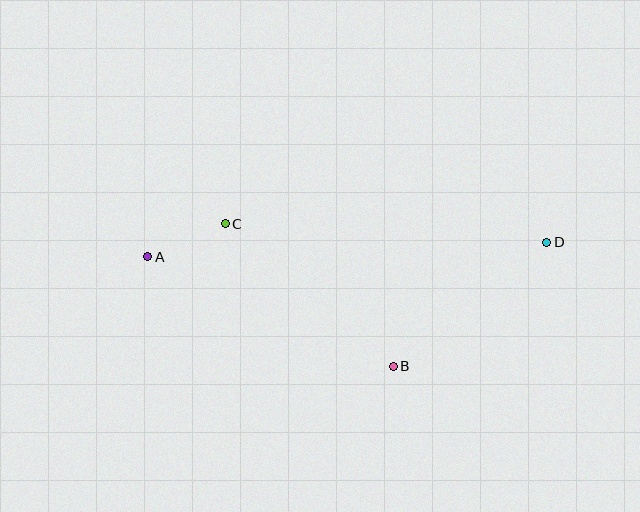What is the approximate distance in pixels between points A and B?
The distance between A and B is approximately 269 pixels.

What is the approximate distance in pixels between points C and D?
The distance between C and D is approximately 322 pixels.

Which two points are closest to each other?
Points A and C are closest to each other.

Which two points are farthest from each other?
Points A and D are farthest from each other.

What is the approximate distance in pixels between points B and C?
The distance between B and C is approximately 220 pixels.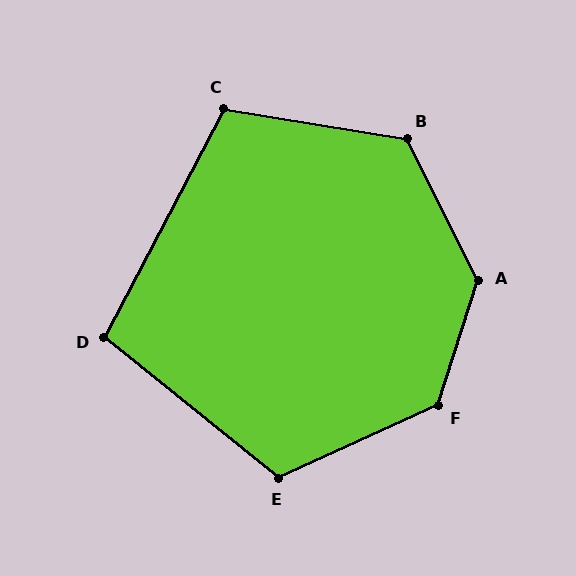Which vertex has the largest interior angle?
A, at approximately 135 degrees.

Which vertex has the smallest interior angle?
D, at approximately 101 degrees.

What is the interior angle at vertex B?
Approximately 126 degrees (obtuse).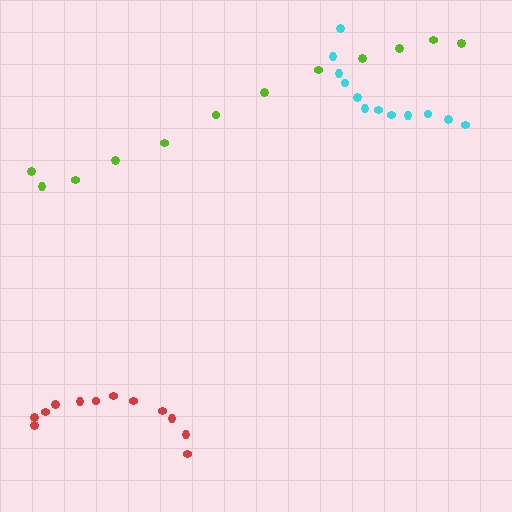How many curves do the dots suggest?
There are 3 distinct paths.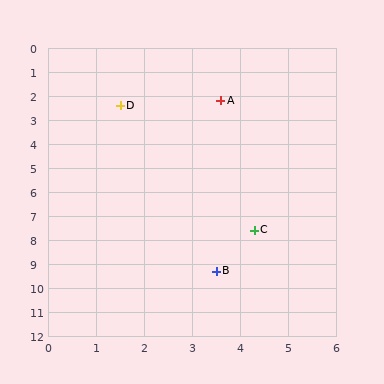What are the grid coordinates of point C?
Point C is at approximately (4.3, 7.6).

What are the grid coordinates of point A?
Point A is at approximately (3.6, 2.2).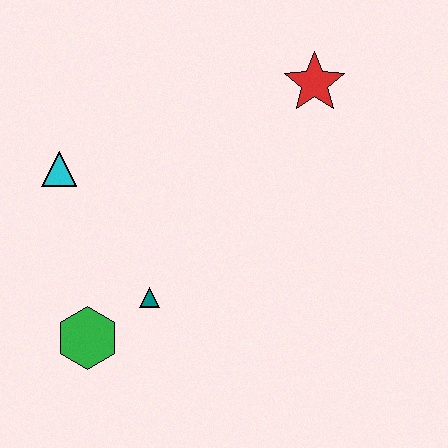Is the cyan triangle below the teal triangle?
No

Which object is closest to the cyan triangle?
The teal triangle is closest to the cyan triangle.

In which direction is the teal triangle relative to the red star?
The teal triangle is below the red star.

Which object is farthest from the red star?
The green hexagon is farthest from the red star.